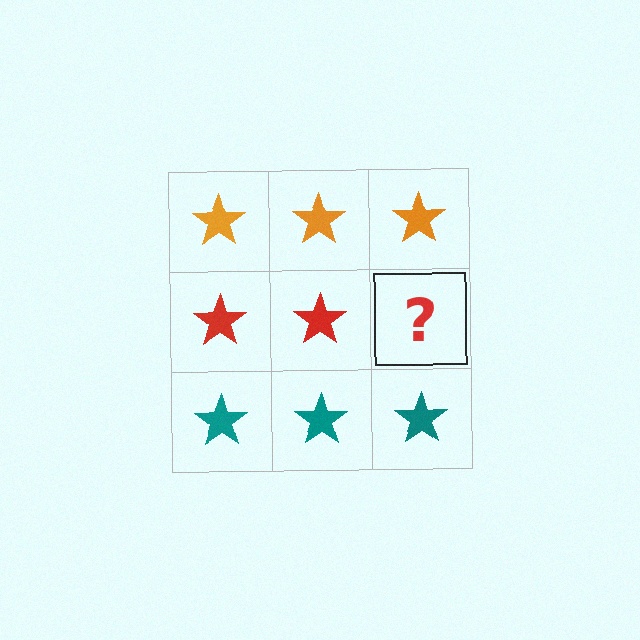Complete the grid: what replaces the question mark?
The question mark should be replaced with a red star.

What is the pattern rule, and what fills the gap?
The rule is that each row has a consistent color. The gap should be filled with a red star.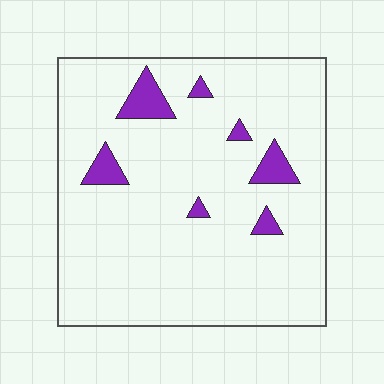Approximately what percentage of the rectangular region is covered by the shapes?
Approximately 10%.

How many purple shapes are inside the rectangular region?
7.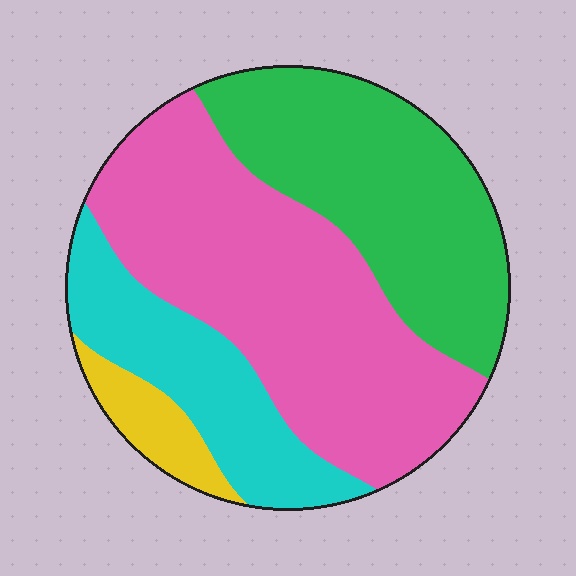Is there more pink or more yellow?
Pink.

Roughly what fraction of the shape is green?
Green covers about 30% of the shape.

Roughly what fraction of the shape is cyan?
Cyan takes up less than a quarter of the shape.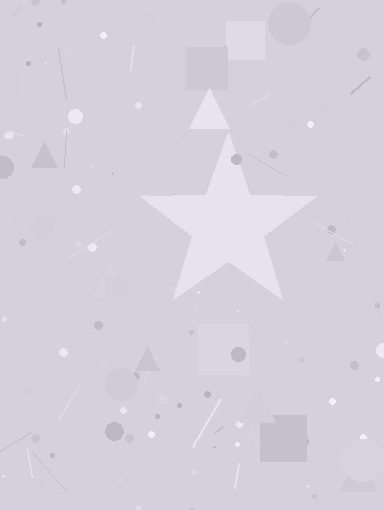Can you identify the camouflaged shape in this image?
The camouflaged shape is a star.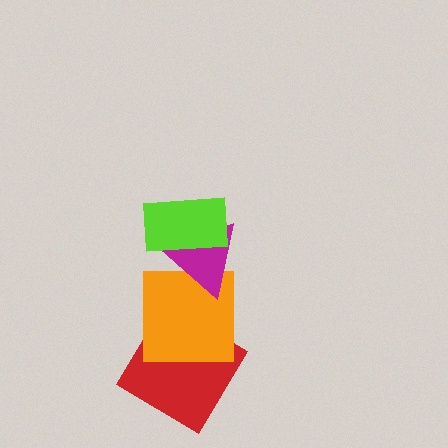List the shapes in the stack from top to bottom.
From top to bottom: the lime rectangle, the magenta triangle, the orange square, the red diamond.